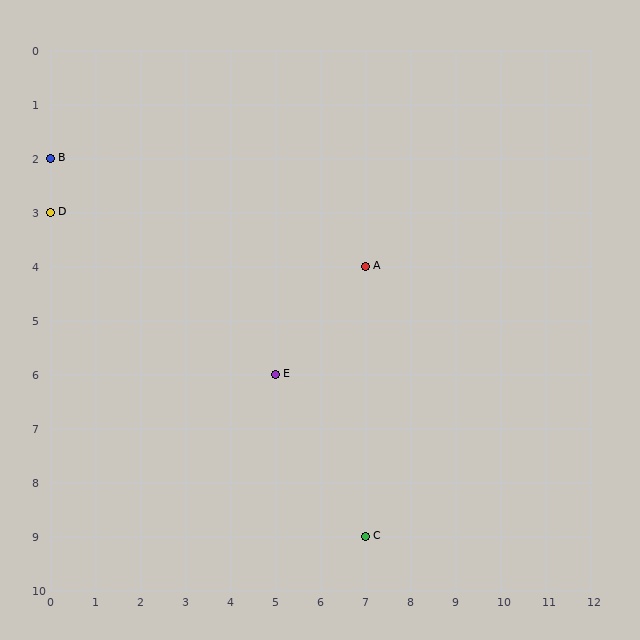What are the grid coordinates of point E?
Point E is at grid coordinates (5, 6).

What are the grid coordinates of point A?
Point A is at grid coordinates (7, 4).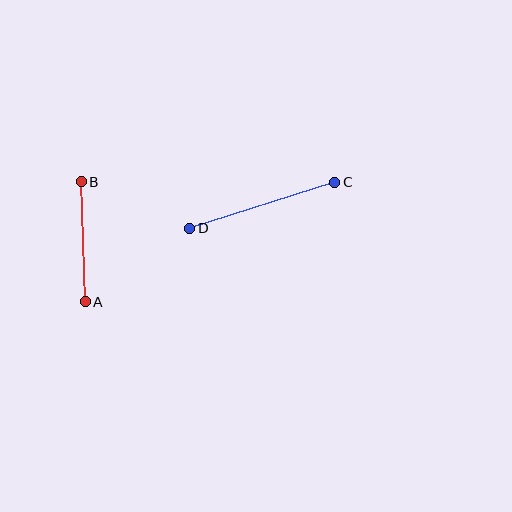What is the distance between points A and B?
The distance is approximately 120 pixels.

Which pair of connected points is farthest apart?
Points C and D are farthest apart.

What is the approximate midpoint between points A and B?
The midpoint is at approximately (83, 242) pixels.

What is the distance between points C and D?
The distance is approximately 152 pixels.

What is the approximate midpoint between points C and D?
The midpoint is at approximately (262, 205) pixels.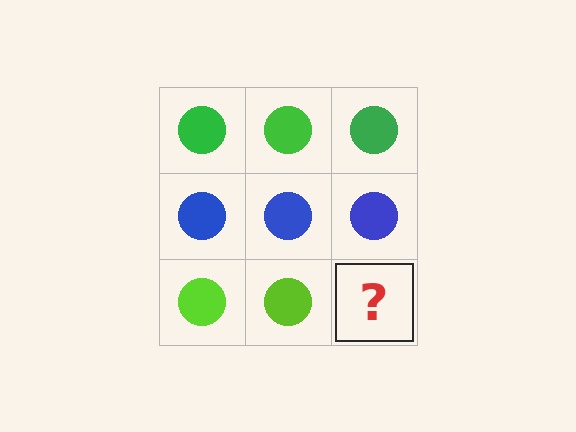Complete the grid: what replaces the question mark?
The question mark should be replaced with a lime circle.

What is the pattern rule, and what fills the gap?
The rule is that each row has a consistent color. The gap should be filled with a lime circle.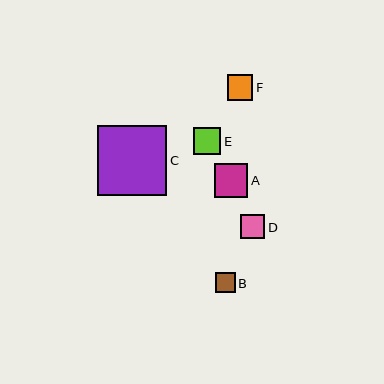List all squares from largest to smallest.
From largest to smallest: C, A, E, F, D, B.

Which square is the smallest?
Square B is the smallest with a size of approximately 20 pixels.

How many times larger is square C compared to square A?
Square C is approximately 2.1 times the size of square A.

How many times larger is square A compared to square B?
Square A is approximately 1.7 times the size of square B.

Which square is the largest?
Square C is the largest with a size of approximately 70 pixels.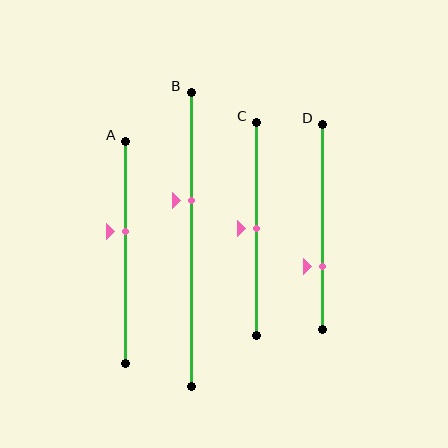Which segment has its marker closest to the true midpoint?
Segment C has its marker closest to the true midpoint.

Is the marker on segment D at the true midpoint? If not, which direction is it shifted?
No, the marker on segment D is shifted downward by about 19% of the segment length.